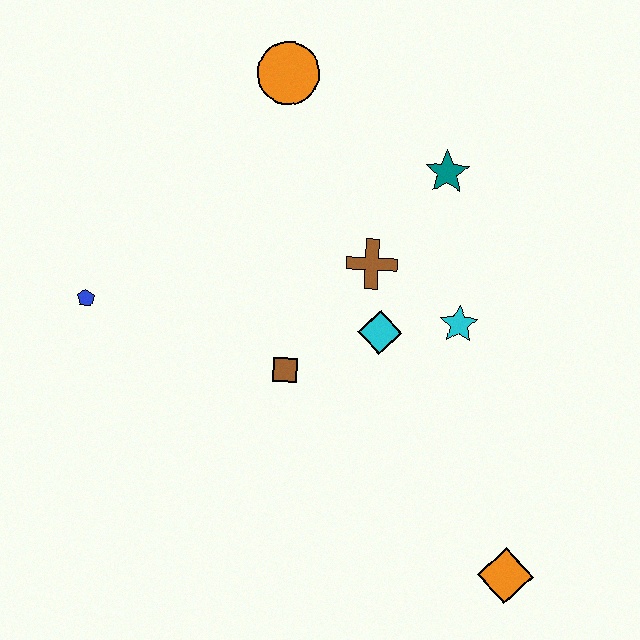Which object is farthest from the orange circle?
The orange diamond is farthest from the orange circle.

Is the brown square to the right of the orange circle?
Yes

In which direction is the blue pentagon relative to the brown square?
The blue pentagon is to the left of the brown square.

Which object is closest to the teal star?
The brown cross is closest to the teal star.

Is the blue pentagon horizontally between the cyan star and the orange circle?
No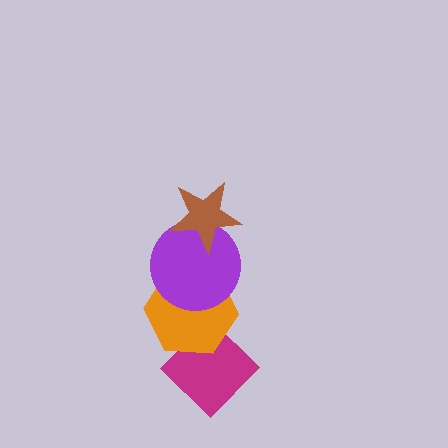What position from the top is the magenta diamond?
The magenta diamond is 4th from the top.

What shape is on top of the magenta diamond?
The orange hexagon is on top of the magenta diamond.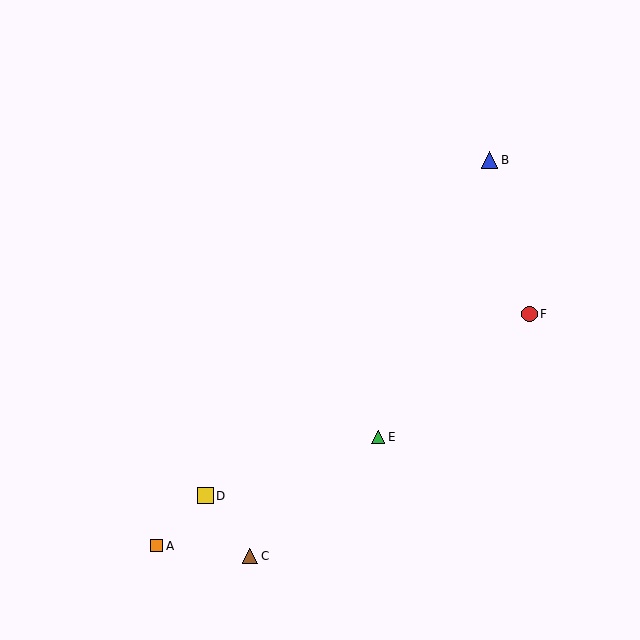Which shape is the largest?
The blue triangle (labeled B) is the largest.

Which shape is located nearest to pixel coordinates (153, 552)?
The orange square (labeled A) at (156, 546) is nearest to that location.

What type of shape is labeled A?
Shape A is an orange square.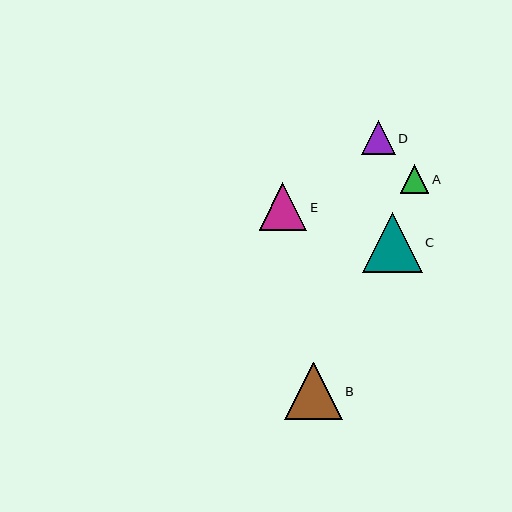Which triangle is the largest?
Triangle C is the largest with a size of approximately 60 pixels.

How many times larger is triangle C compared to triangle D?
Triangle C is approximately 1.8 times the size of triangle D.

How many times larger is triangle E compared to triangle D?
Triangle E is approximately 1.4 times the size of triangle D.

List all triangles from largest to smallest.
From largest to smallest: C, B, E, D, A.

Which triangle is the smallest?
Triangle A is the smallest with a size of approximately 28 pixels.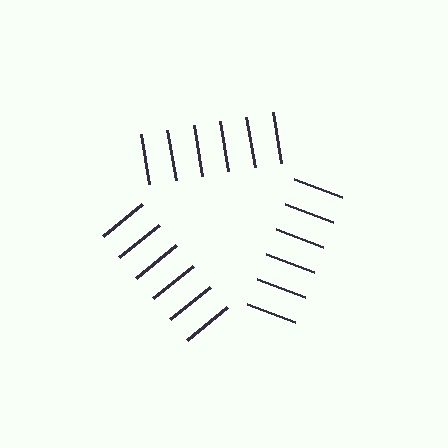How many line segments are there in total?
18 — 6 along each of the 3 edges.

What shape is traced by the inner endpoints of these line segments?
An illusory triangle — the line segments terminate on its edges but no continuous stroke is drawn.